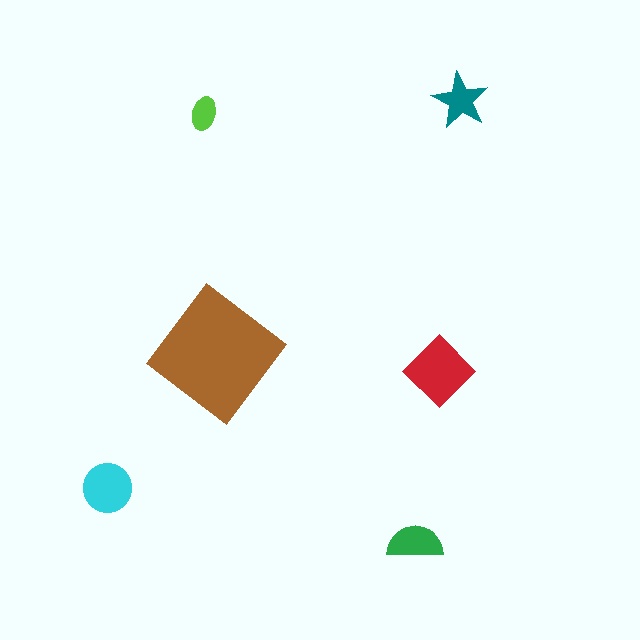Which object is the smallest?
The lime ellipse.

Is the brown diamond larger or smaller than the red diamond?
Larger.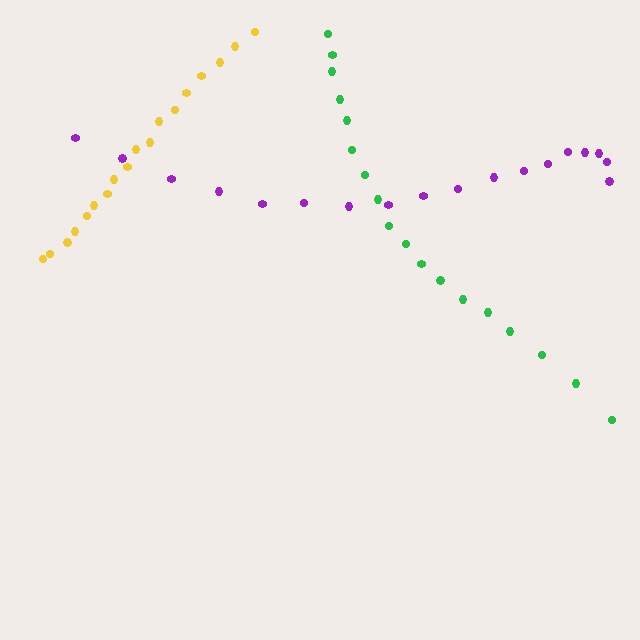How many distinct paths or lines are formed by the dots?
There are 3 distinct paths.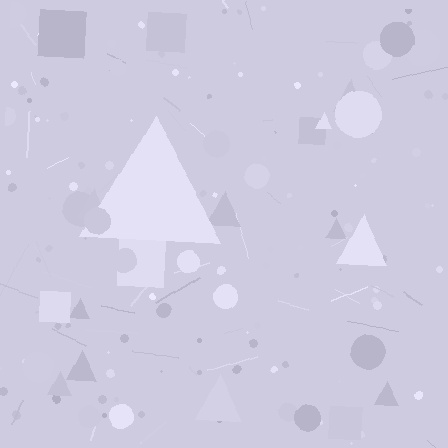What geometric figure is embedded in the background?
A triangle is embedded in the background.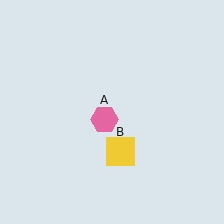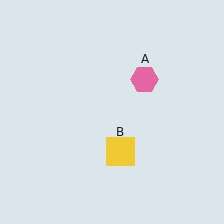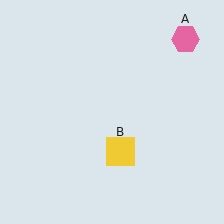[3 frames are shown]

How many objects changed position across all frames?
1 object changed position: pink hexagon (object A).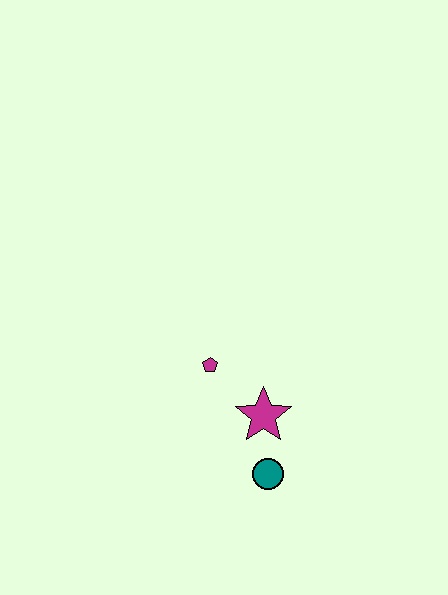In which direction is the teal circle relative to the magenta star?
The teal circle is below the magenta star.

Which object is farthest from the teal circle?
The magenta pentagon is farthest from the teal circle.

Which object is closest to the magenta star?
The teal circle is closest to the magenta star.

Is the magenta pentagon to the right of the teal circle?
No